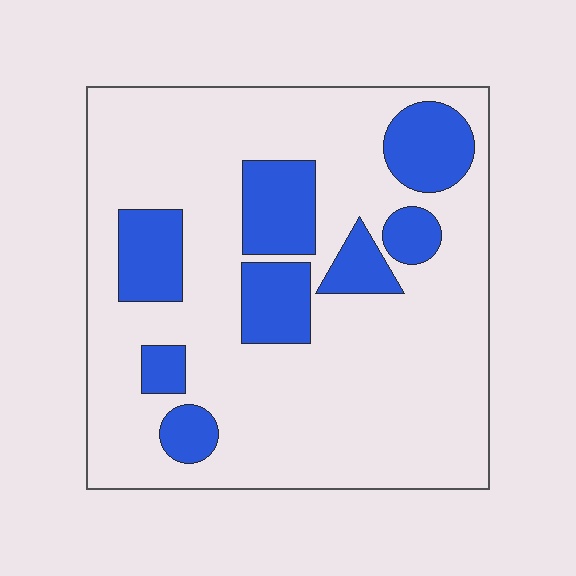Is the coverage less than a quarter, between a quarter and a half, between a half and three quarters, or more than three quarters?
Less than a quarter.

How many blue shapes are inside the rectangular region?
8.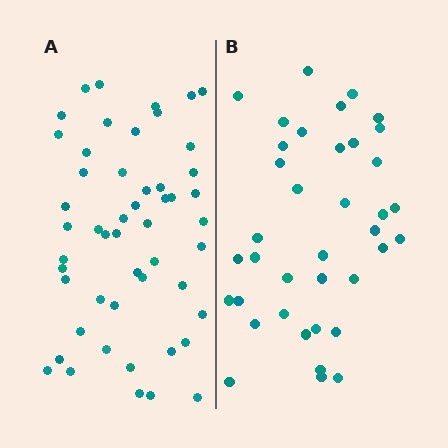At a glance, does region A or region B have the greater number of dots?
Region A (the left region) has more dots.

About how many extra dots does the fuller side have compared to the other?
Region A has approximately 15 more dots than region B.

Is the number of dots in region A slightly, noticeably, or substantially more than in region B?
Region A has noticeably more, but not dramatically so. The ratio is roughly 1.3 to 1.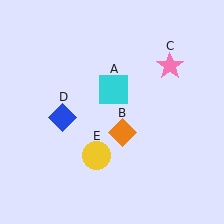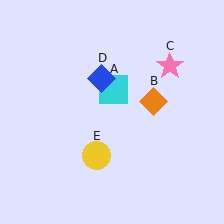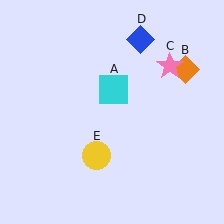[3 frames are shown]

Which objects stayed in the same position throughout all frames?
Cyan square (object A) and pink star (object C) and yellow circle (object E) remained stationary.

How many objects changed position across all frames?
2 objects changed position: orange diamond (object B), blue diamond (object D).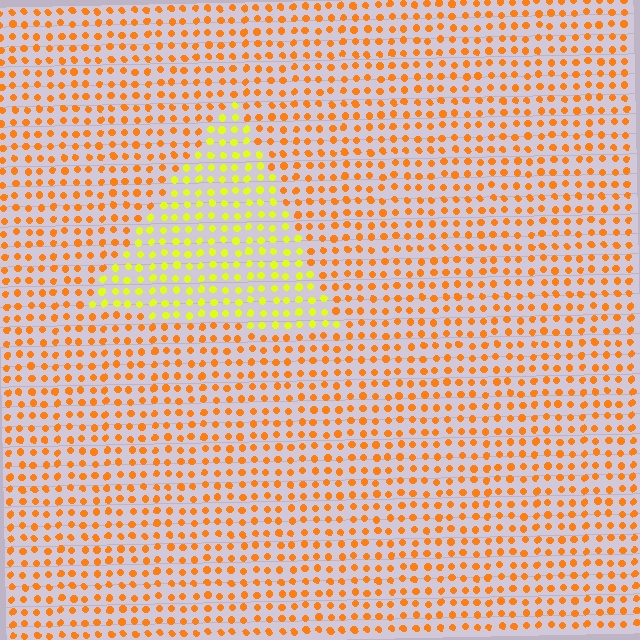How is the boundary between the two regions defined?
The boundary is defined purely by a slight shift in hue (about 40 degrees). Spacing, size, and orientation are identical on both sides.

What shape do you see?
I see a triangle.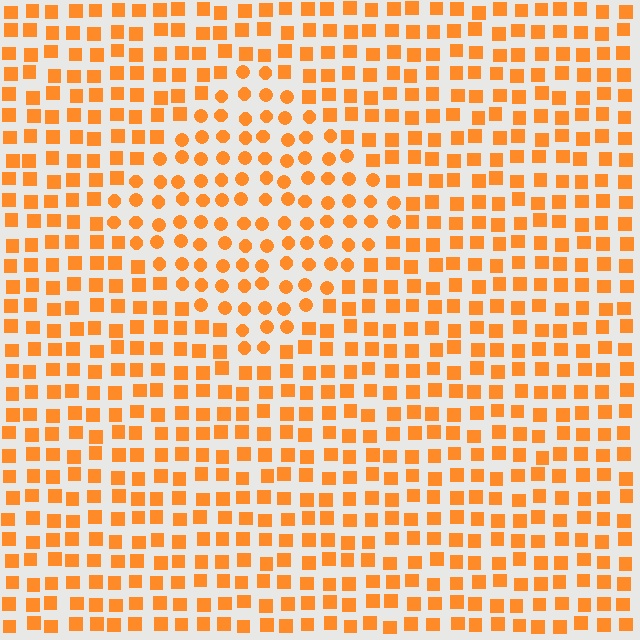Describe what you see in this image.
The image is filled with small orange elements arranged in a uniform grid. A diamond-shaped region contains circles, while the surrounding area contains squares. The boundary is defined purely by the change in element shape.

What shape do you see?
I see a diamond.